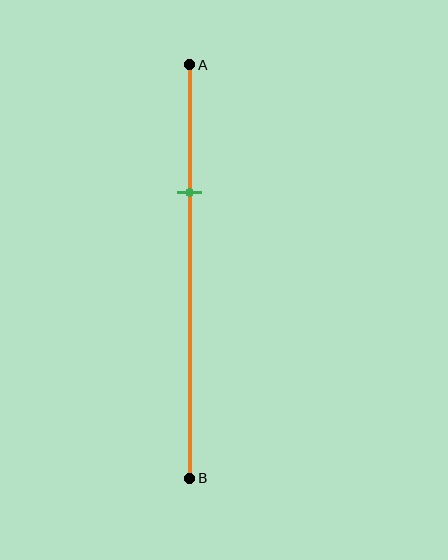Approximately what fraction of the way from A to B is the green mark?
The green mark is approximately 30% of the way from A to B.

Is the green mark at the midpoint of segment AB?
No, the mark is at about 30% from A, not at the 50% midpoint.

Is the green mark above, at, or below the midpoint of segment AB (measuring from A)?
The green mark is above the midpoint of segment AB.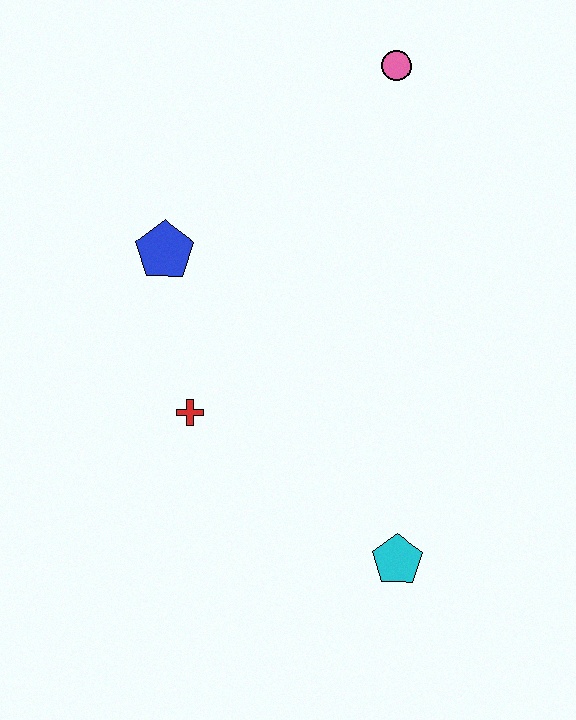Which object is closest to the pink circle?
The blue pentagon is closest to the pink circle.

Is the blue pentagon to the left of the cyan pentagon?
Yes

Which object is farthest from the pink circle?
The cyan pentagon is farthest from the pink circle.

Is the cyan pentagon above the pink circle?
No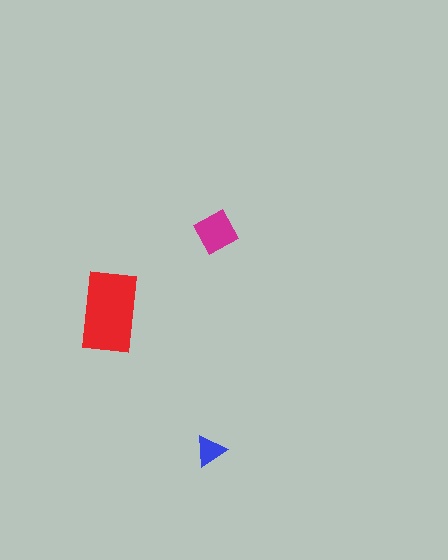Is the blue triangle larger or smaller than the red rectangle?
Smaller.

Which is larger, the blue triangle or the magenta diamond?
The magenta diamond.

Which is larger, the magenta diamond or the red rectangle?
The red rectangle.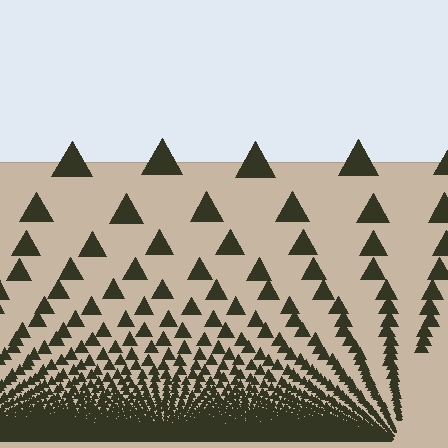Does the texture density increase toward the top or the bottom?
Density increases toward the bottom.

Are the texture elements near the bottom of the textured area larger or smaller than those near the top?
Smaller. The gradient is inverted — elements near the bottom are smaller and denser.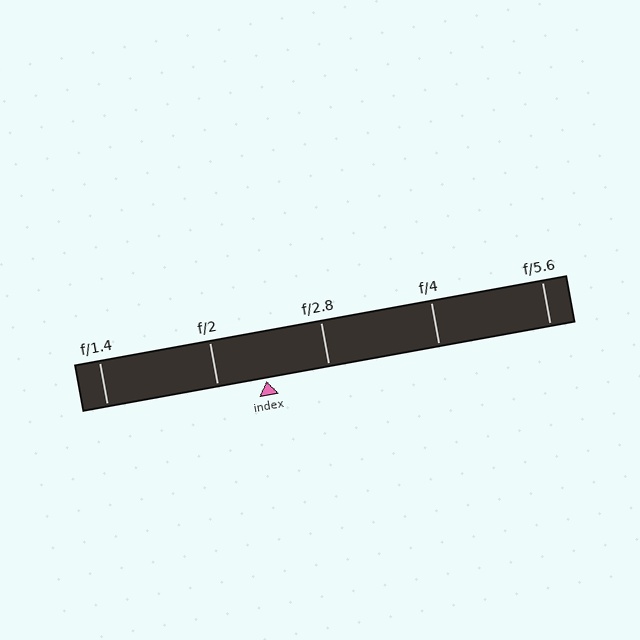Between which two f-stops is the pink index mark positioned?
The index mark is between f/2 and f/2.8.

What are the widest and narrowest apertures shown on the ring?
The widest aperture shown is f/1.4 and the narrowest is f/5.6.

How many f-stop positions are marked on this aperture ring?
There are 5 f-stop positions marked.